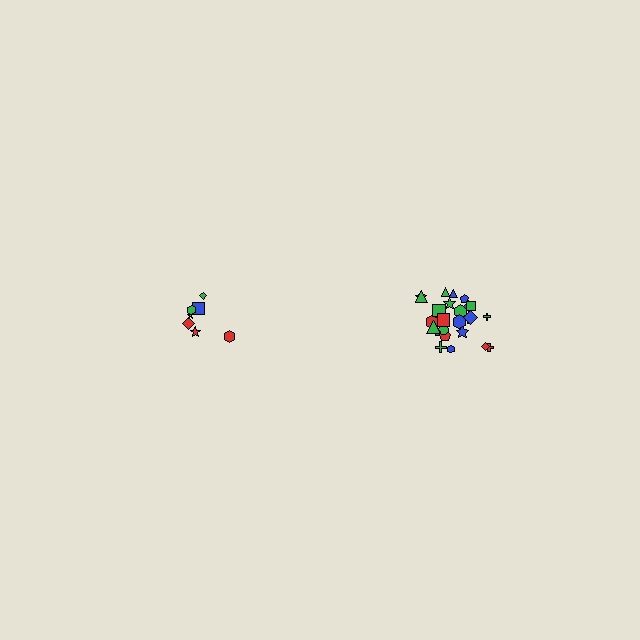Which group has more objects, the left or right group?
The right group.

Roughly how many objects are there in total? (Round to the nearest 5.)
Roughly 30 objects in total.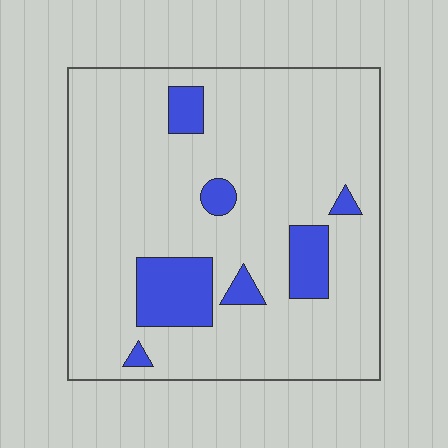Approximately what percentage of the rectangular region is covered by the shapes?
Approximately 15%.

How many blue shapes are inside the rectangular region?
7.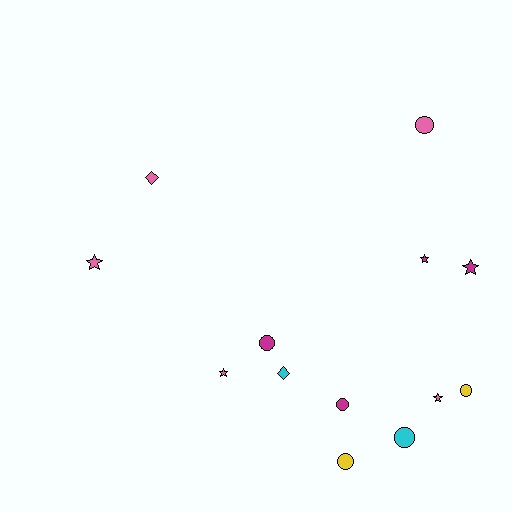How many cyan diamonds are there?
There is 1 cyan diamond.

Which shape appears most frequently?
Circle, with 6 objects.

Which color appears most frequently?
Pink, with 5 objects.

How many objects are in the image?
There are 13 objects.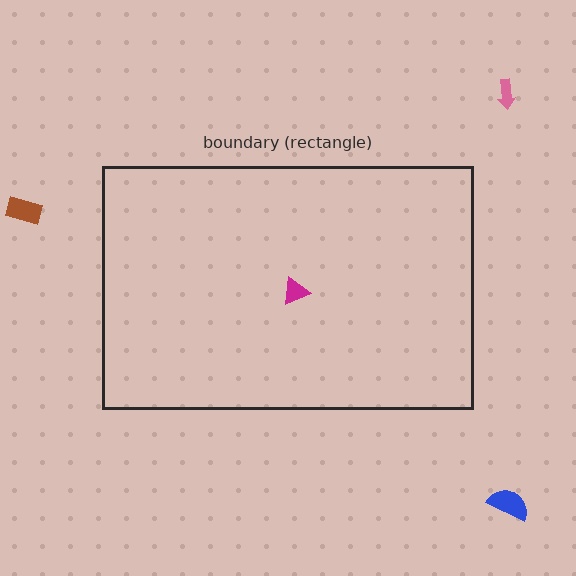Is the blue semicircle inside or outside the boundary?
Outside.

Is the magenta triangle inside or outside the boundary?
Inside.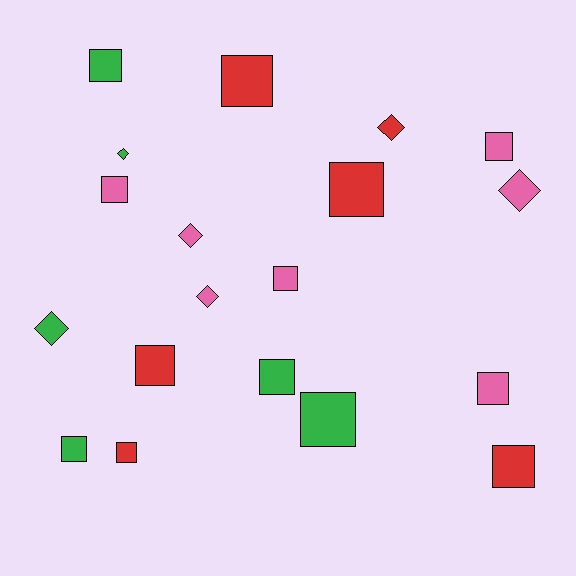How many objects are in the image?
There are 19 objects.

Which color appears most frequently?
Pink, with 7 objects.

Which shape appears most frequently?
Square, with 13 objects.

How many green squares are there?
There are 4 green squares.